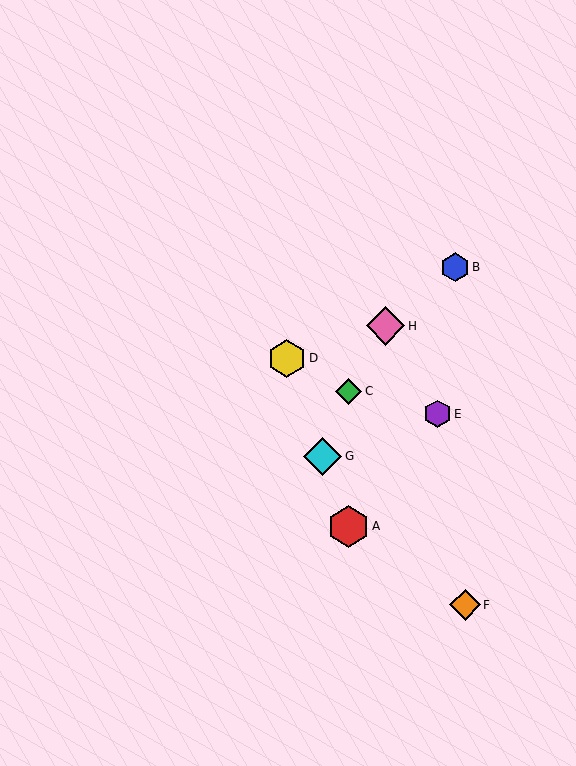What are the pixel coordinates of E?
Object E is at (438, 414).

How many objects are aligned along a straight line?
3 objects (A, D, G) are aligned along a straight line.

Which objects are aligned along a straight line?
Objects A, D, G are aligned along a straight line.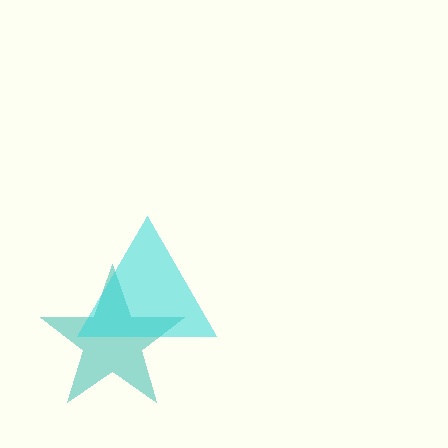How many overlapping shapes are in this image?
There are 2 overlapping shapes in the image.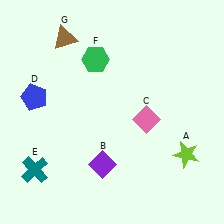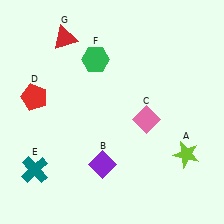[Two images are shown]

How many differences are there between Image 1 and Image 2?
There are 2 differences between the two images.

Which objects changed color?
D changed from blue to red. G changed from brown to red.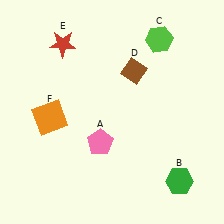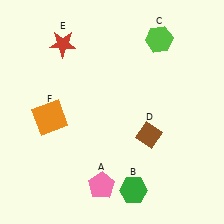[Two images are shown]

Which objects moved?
The objects that moved are: the pink pentagon (A), the green hexagon (B), the brown diamond (D).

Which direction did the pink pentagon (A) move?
The pink pentagon (A) moved down.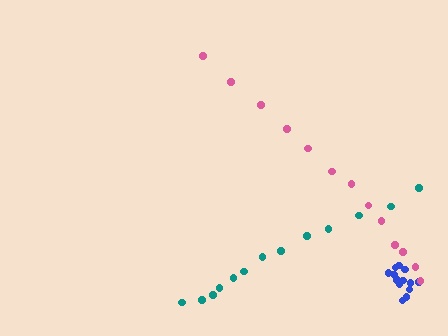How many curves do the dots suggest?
There are 3 distinct paths.